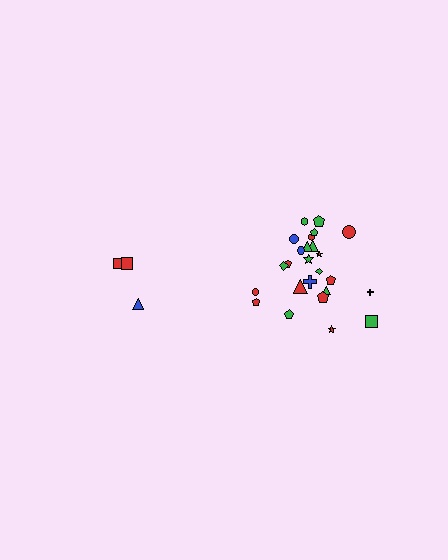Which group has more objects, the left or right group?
The right group.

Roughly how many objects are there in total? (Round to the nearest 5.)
Roughly 30 objects in total.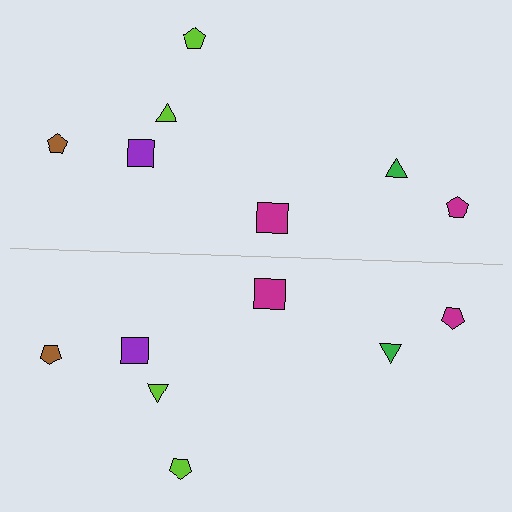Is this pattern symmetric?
Yes, this pattern has bilateral (reflection) symmetry.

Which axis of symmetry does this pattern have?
The pattern has a horizontal axis of symmetry running through the center of the image.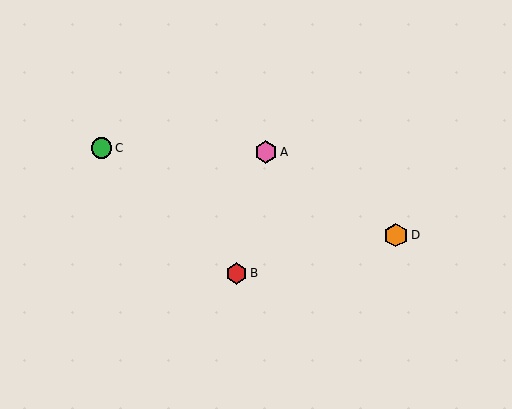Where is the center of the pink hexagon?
The center of the pink hexagon is at (266, 152).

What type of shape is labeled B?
Shape B is a red hexagon.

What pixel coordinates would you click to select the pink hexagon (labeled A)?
Click at (266, 152) to select the pink hexagon A.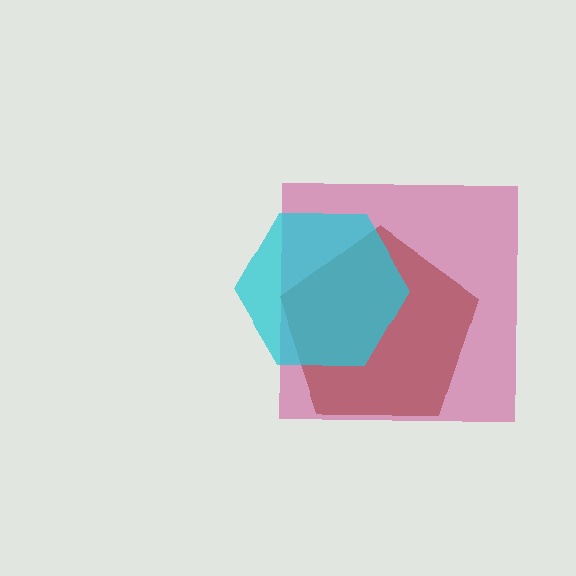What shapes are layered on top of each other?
The layered shapes are: a brown pentagon, a magenta square, a cyan hexagon.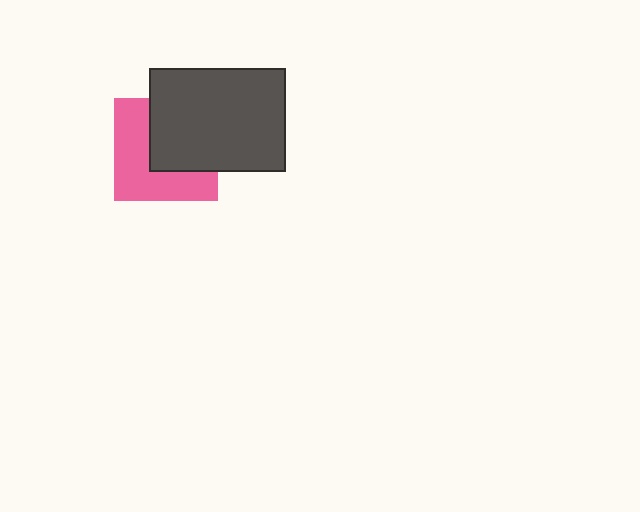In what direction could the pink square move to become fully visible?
The pink square could move toward the lower-left. That would shift it out from behind the dark gray rectangle entirely.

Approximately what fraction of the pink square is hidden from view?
Roughly 47% of the pink square is hidden behind the dark gray rectangle.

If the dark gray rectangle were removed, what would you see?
You would see the complete pink square.